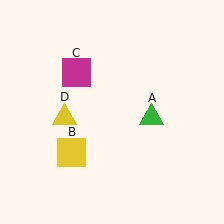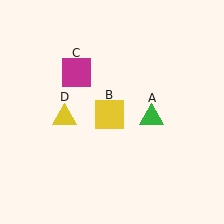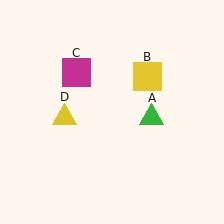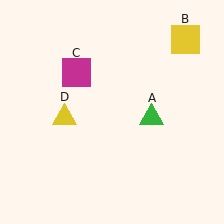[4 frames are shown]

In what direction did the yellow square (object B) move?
The yellow square (object B) moved up and to the right.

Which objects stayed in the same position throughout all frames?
Green triangle (object A) and magenta square (object C) and yellow triangle (object D) remained stationary.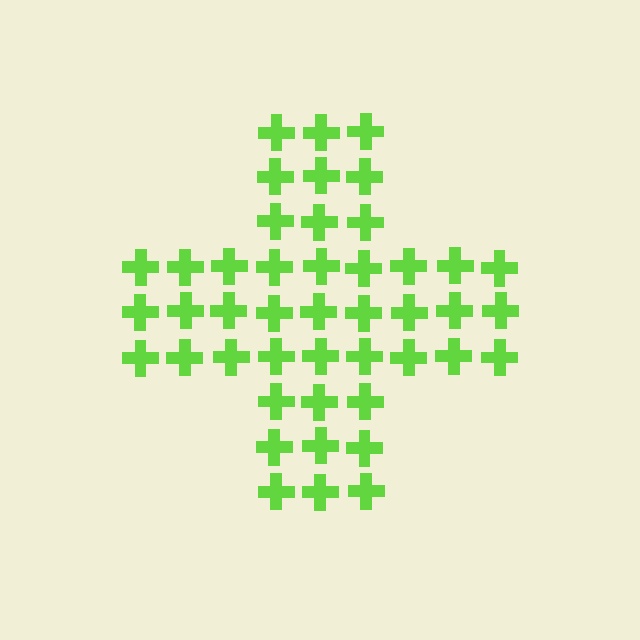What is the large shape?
The large shape is a cross.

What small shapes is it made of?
It is made of small crosses.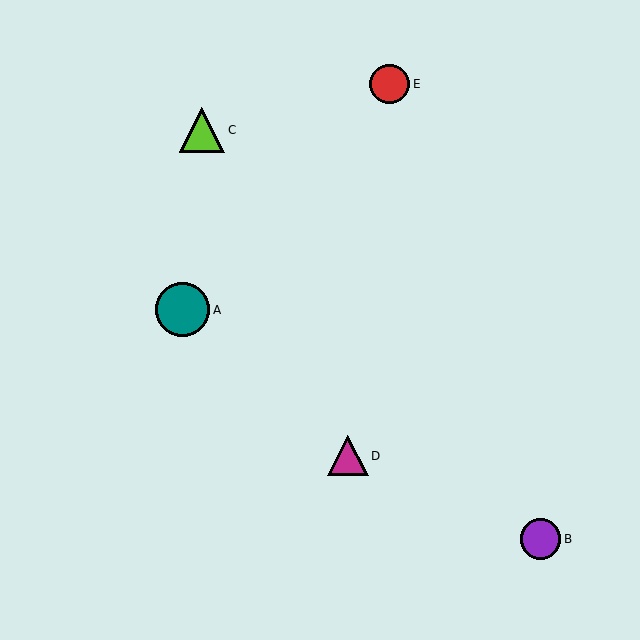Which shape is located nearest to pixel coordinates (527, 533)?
The purple circle (labeled B) at (540, 539) is nearest to that location.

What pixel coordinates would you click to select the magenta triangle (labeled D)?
Click at (348, 456) to select the magenta triangle D.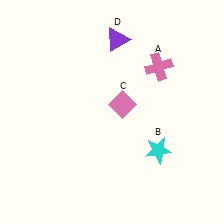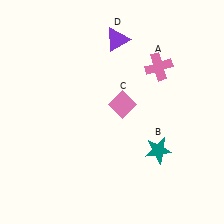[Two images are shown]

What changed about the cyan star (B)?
In Image 1, B is cyan. In Image 2, it changed to teal.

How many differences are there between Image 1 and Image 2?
There is 1 difference between the two images.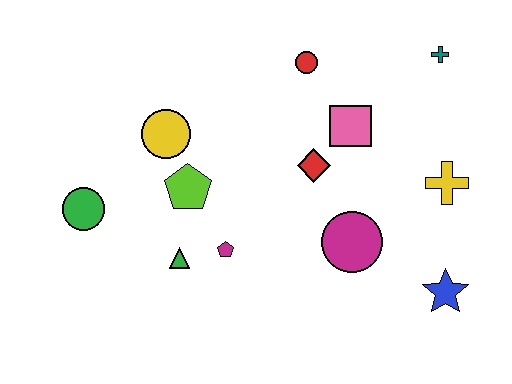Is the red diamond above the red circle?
No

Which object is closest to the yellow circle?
The lime pentagon is closest to the yellow circle.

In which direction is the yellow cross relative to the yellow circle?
The yellow cross is to the right of the yellow circle.